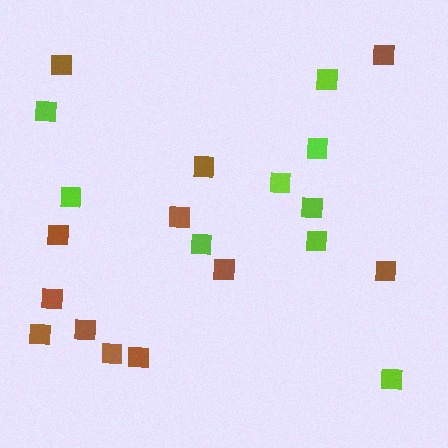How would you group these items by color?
There are 2 groups: one group of lime squares (9) and one group of brown squares (12).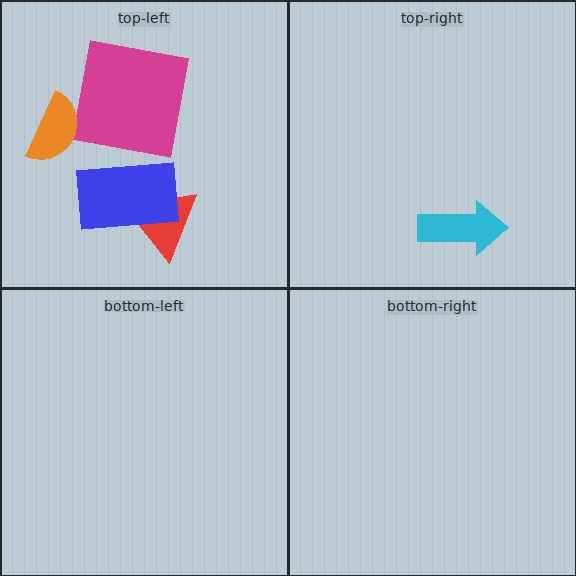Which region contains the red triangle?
The top-left region.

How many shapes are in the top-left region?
4.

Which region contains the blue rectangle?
The top-left region.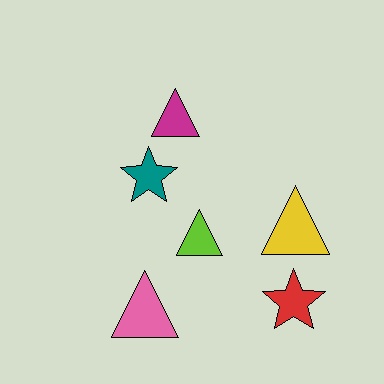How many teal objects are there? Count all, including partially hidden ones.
There is 1 teal object.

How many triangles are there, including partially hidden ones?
There are 4 triangles.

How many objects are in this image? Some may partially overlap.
There are 6 objects.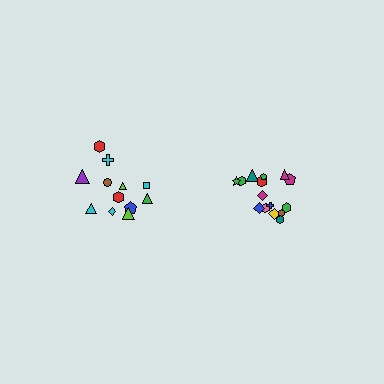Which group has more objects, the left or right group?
The right group.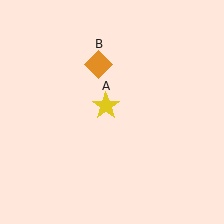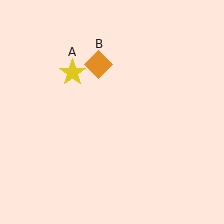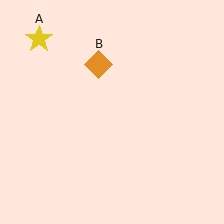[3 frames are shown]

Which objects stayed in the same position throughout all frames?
Orange diamond (object B) remained stationary.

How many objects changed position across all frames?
1 object changed position: yellow star (object A).